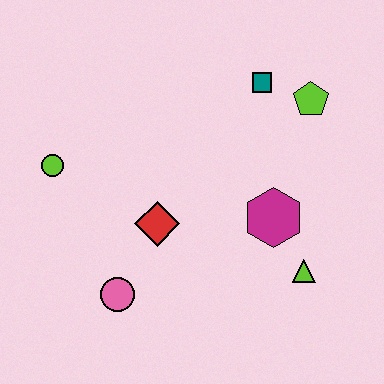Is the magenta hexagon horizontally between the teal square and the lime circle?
No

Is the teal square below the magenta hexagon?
No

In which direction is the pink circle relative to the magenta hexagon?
The pink circle is to the left of the magenta hexagon.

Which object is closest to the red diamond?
The pink circle is closest to the red diamond.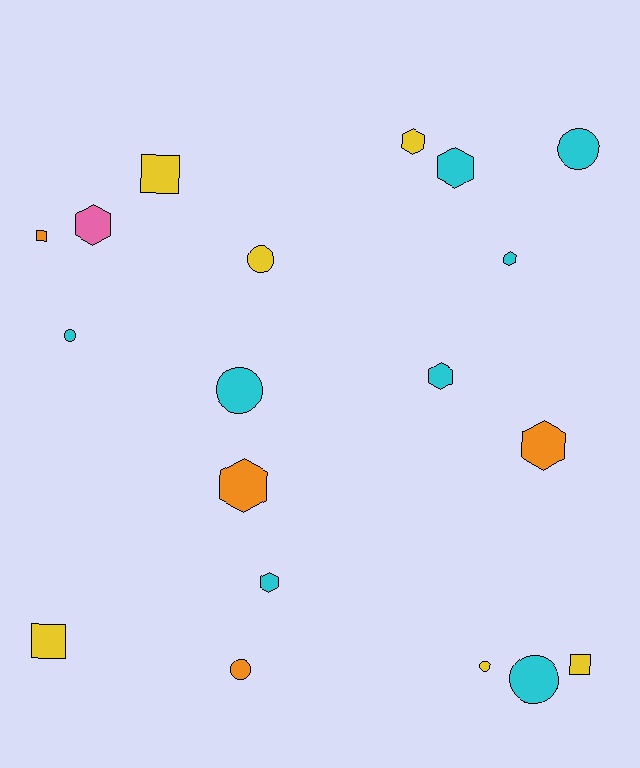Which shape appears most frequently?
Hexagon, with 8 objects.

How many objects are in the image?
There are 19 objects.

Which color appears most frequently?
Cyan, with 8 objects.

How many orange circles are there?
There is 1 orange circle.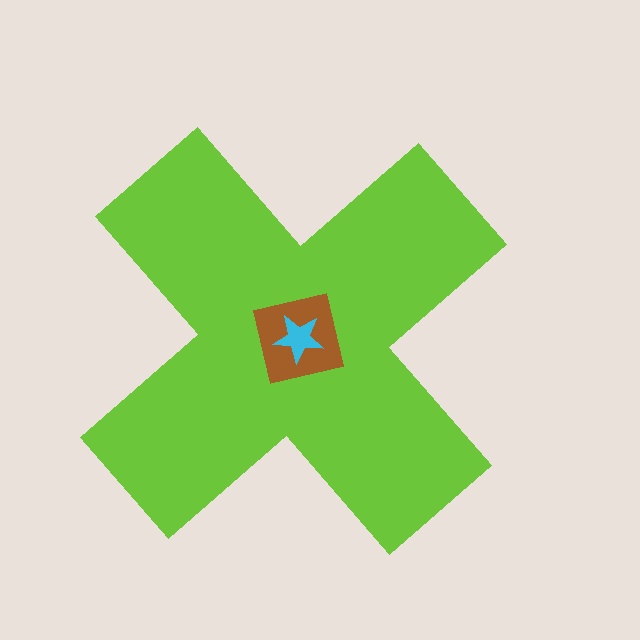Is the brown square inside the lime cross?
Yes.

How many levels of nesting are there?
3.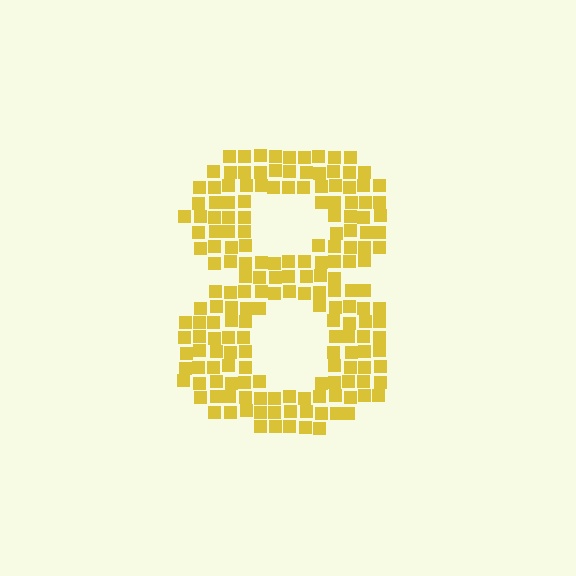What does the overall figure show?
The overall figure shows the digit 8.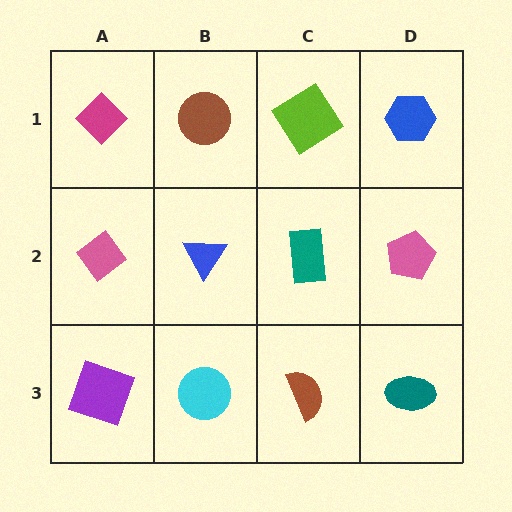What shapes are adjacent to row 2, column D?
A blue hexagon (row 1, column D), a teal ellipse (row 3, column D), a teal rectangle (row 2, column C).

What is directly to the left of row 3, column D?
A brown semicircle.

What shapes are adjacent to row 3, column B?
A blue triangle (row 2, column B), a purple square (row 3, column A), a brown semicircle (row 3, column C).